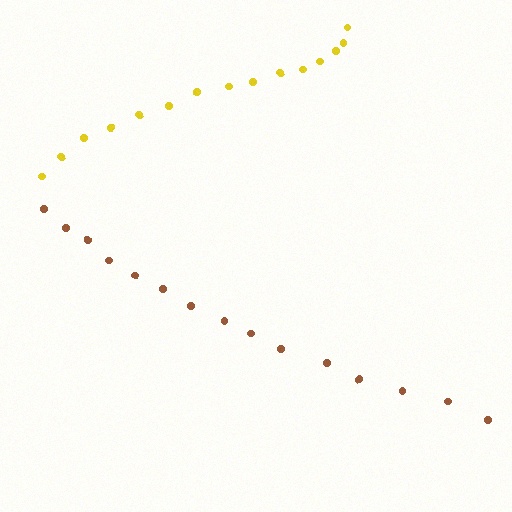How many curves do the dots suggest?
There are 2 distinct paths.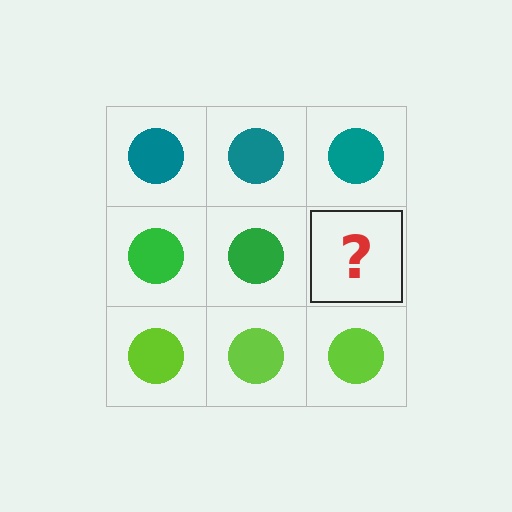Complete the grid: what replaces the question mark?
The question mark should be replaced with a green circle.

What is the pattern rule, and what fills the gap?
The rule is that each row has a consistent color. The gap should be filled with a green circle.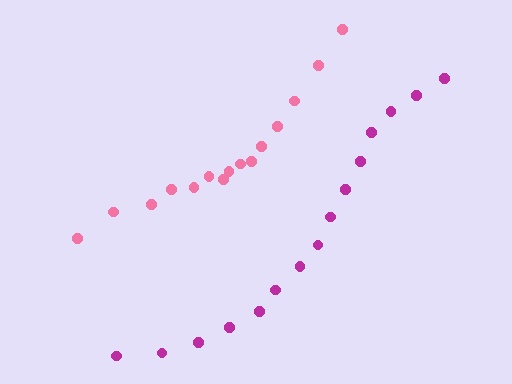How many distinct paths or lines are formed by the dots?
There are 2 distinct paths.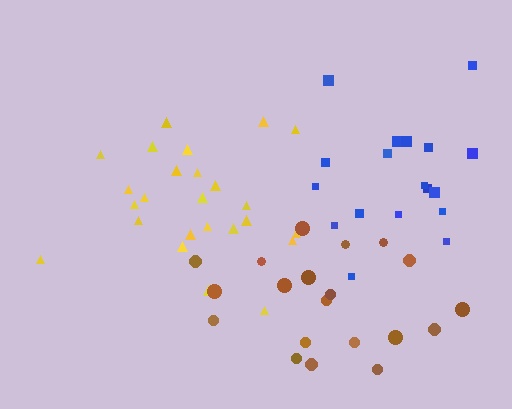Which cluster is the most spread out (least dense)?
Brown.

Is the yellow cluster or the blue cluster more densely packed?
Blue.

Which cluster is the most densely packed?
Blue.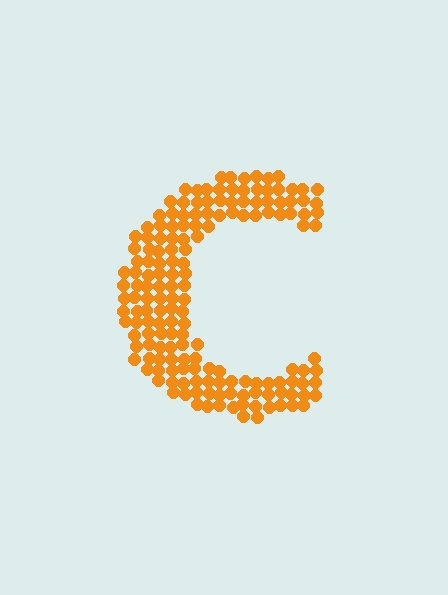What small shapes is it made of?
It is made of small circles.